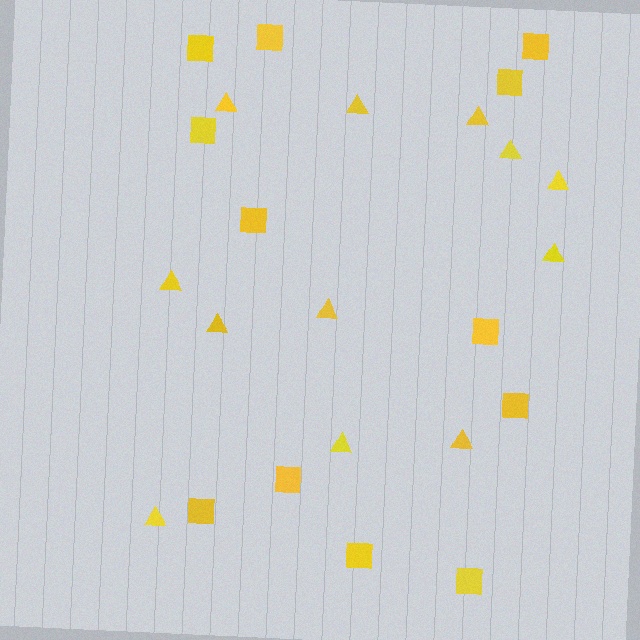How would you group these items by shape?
There are 2 groups: one group of triangles (12) and one group of squares (12).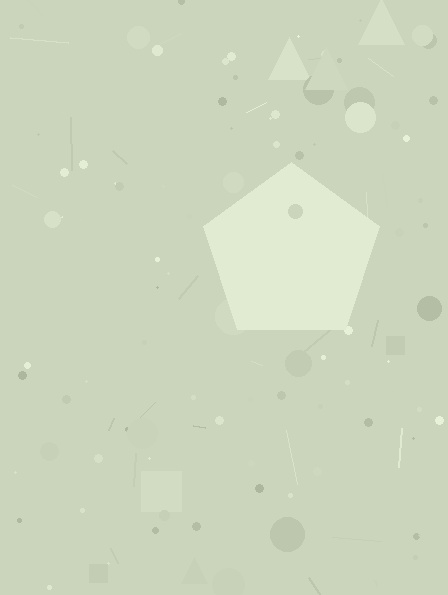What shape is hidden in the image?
A pentagon is hidden in the image.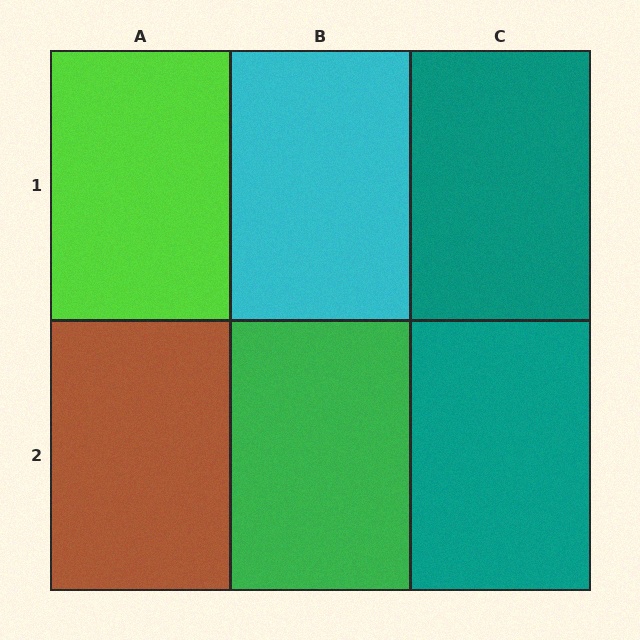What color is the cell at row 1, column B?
Cyan.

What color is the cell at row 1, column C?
Teal.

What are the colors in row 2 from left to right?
Brown, green, teal.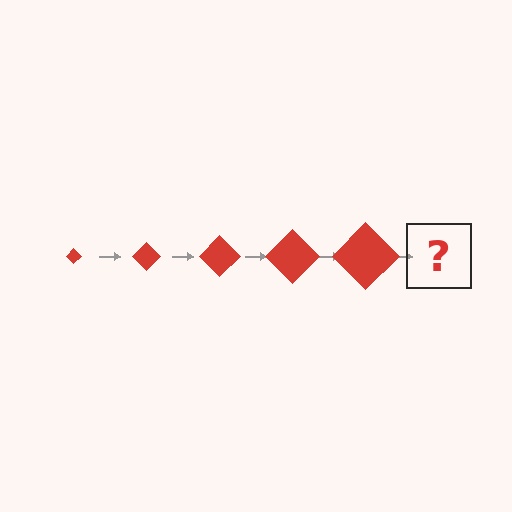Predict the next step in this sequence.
The next step is a red diamond, larger than the previous one.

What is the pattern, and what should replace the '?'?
The pattern is that the diamond gets progressively larger each step. The '?' should be a red diamond, larger than the previous one.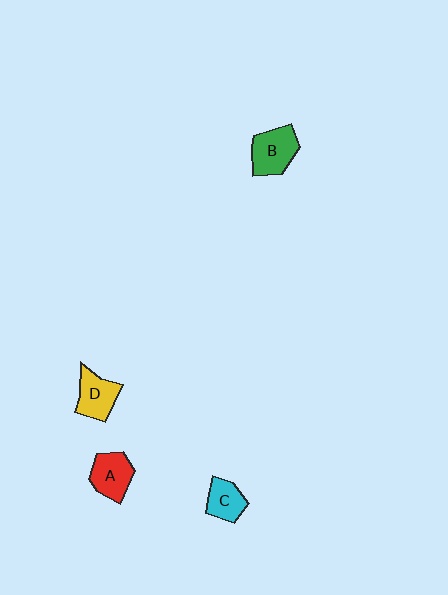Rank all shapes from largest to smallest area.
From largest to smallest: B (green), A (red), D (yellow), C (cyan).